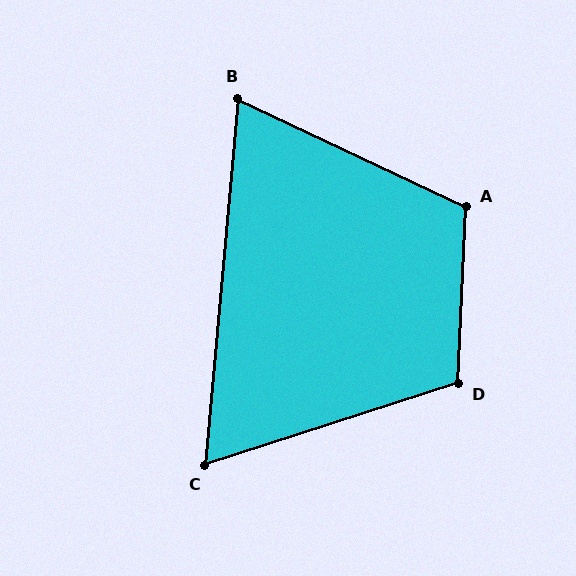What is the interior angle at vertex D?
Approximately 110 degrees (obtuse).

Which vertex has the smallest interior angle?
C, at approximately 67 degrees.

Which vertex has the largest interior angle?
A, at approximately 113 degrees.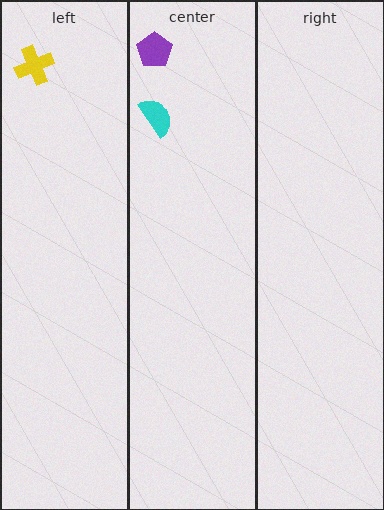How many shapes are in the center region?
2.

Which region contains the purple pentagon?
The center region.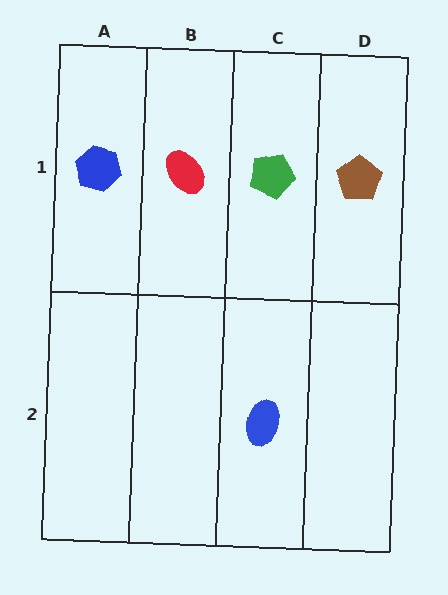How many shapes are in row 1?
4 shapes.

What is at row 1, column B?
A red ellipse.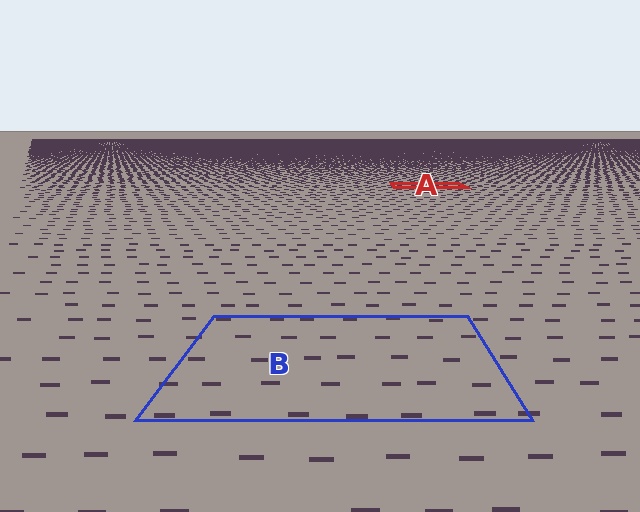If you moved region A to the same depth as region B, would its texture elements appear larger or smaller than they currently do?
They would appear larger. At a closer depth, the same texture elements are projected at a bigger on-screen size.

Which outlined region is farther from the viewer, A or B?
Region A is farther from the viewer — the texture elements inside it appear smaller and more densely packed.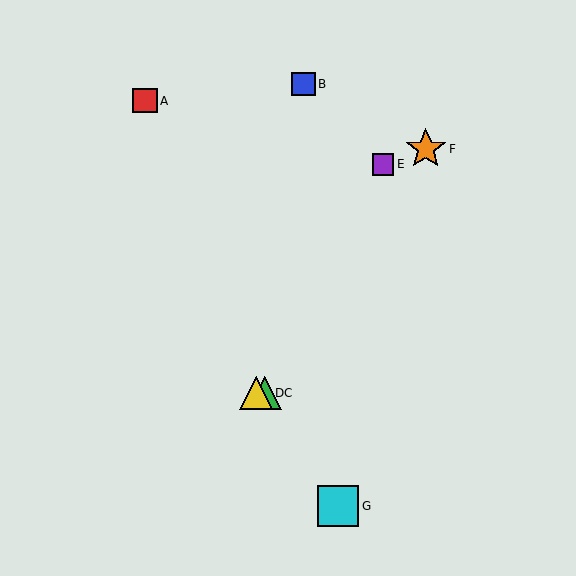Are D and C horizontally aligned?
Yes, both are at y≈393.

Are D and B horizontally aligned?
No, D is at y≈393 and B is at y≈84.